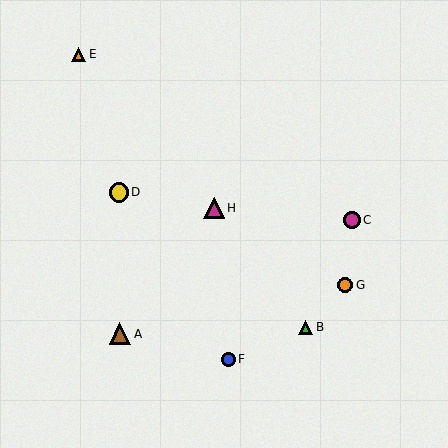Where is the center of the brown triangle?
The center of the brown triangle is at (120, 334).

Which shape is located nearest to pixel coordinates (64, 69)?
The orange triangle (labeled E) at (79, 54) is nearest to that location.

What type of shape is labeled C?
Shape C is a magenta circle.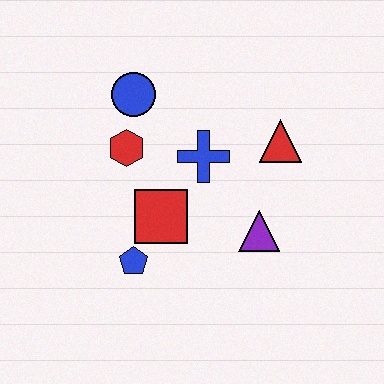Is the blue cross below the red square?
No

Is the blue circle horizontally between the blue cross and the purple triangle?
No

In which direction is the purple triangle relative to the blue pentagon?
The purple triangle is to the right of the blue pentagon.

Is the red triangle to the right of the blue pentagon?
Yes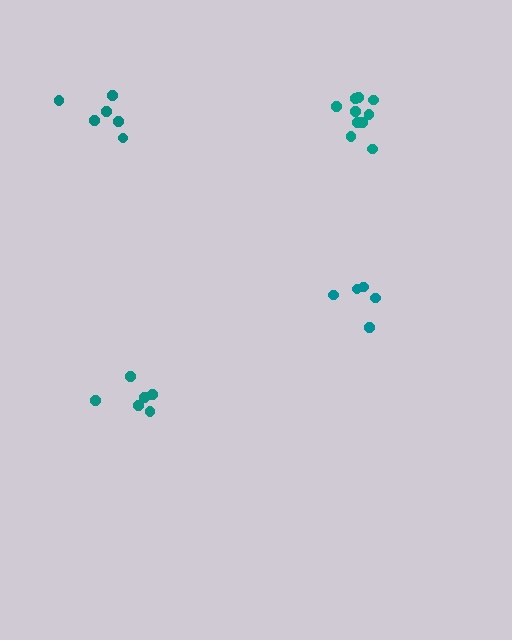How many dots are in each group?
Group 1: 6 dots, Group 2: 10 dots, Group 3: 6 dots, Group 4: 5 dots (27 total).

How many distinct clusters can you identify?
There are 4 distinct clusters.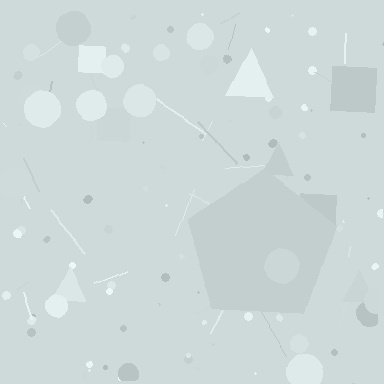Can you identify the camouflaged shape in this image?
The camouflaged shape is a pentagon.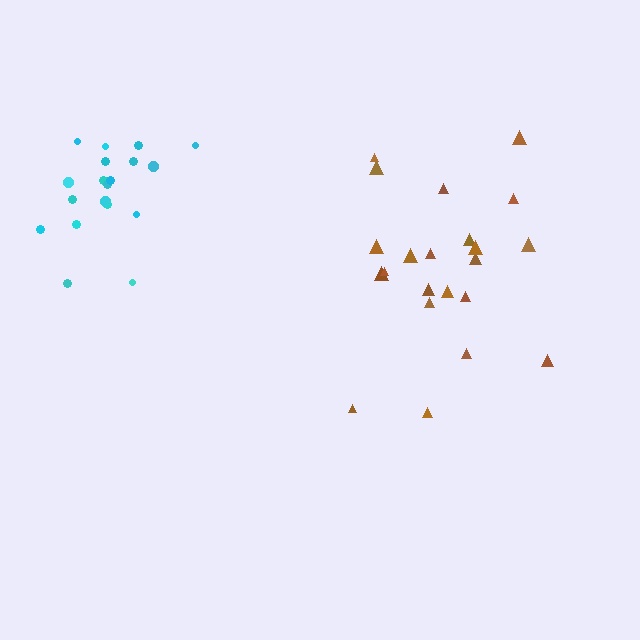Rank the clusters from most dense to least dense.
cyan, brown.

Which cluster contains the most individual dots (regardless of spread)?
Brown (22).